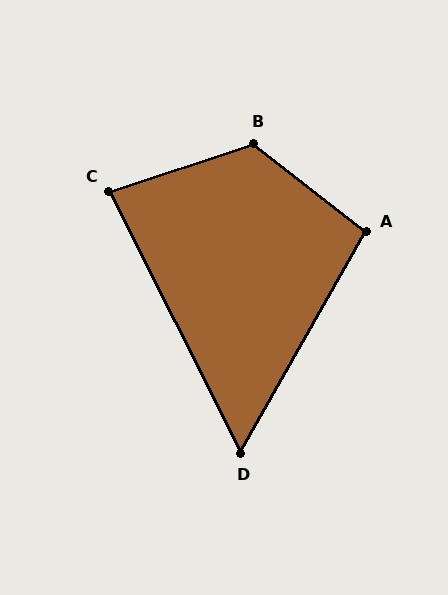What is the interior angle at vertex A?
Approximately 98 degrees (obtuse).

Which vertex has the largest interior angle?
B, at approximately 124 degrees.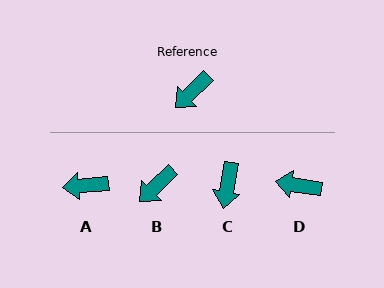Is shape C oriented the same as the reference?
No, it is off by about 35 degrees.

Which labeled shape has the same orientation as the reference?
B.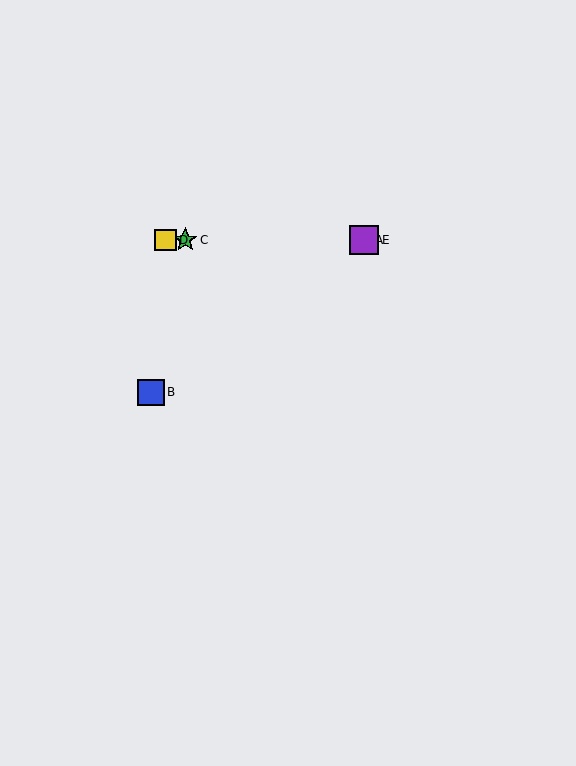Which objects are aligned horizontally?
Objects A, C, D, E are aligned horizontally.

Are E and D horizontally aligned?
Yes, both are at y≈240.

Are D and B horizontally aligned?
No, D is at y≈240 and B is at y≈392.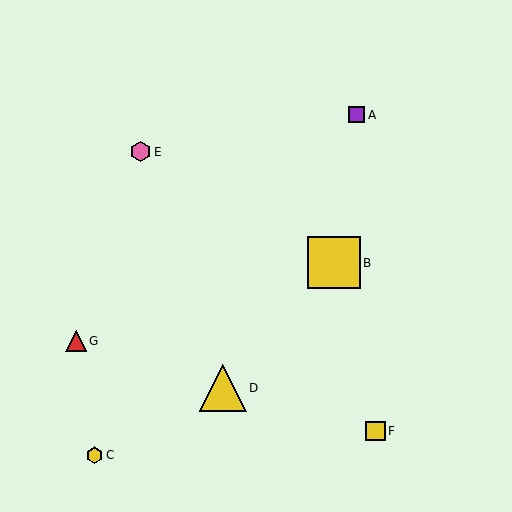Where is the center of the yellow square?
The center of the yellow square is at (334, 263).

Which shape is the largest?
The yellow square (labeled B) is the largest.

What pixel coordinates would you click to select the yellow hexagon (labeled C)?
Click at (95, 455) to select the yellow hexagon C.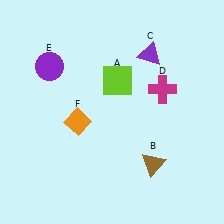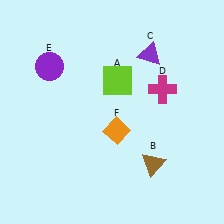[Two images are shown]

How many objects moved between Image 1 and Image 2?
1 object moved between the two images.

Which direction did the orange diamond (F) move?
The orange diamond (F) moved right.